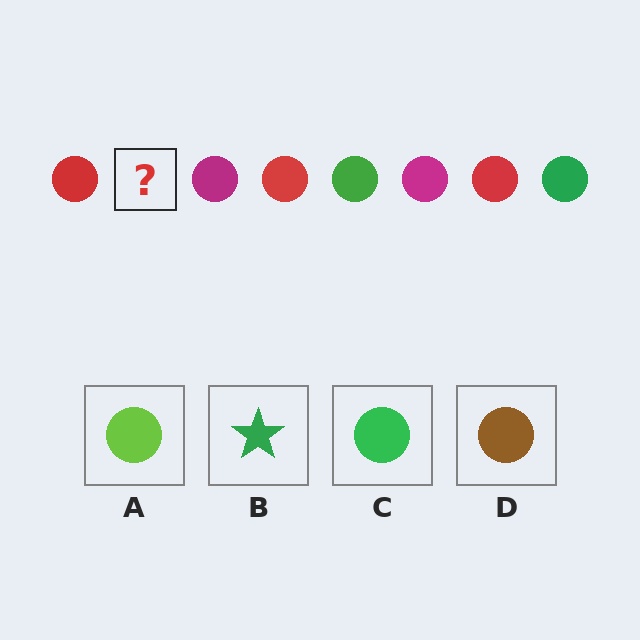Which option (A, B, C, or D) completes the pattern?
C.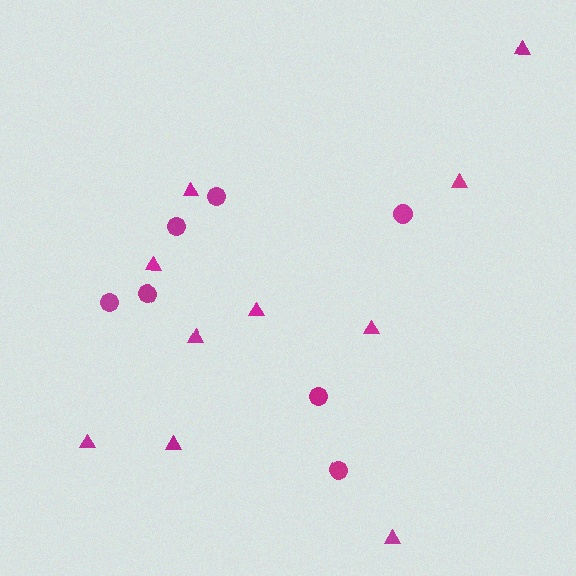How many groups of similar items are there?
There are 2 groups: one group of triangles (10) and one group of circles (7).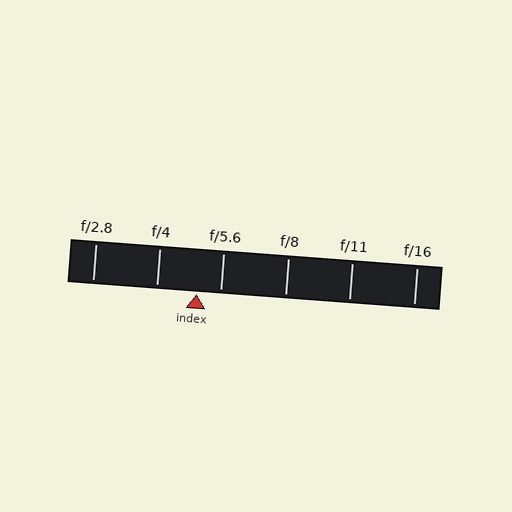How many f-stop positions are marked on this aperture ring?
There are 6 f-stop positions marked.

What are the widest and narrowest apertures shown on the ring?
The widest aperture shown is f/2.8 and the narrowest is f/16.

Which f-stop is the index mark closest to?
The index mark is closest to f/5.6.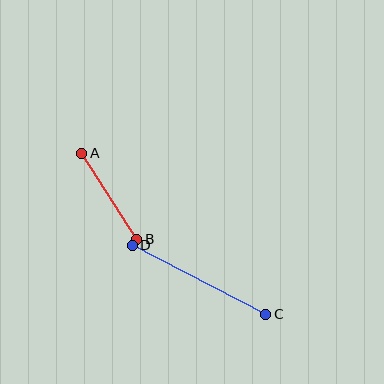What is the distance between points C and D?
The distance is approximately 150 pixels.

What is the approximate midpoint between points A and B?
The midpoint is at approximately (109, 196) pixels.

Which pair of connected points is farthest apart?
Points C and D are farthest apart.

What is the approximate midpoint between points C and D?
The midpoint is at approximately (199, 280) pixels.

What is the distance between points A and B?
The distance is approximately 102 pixels.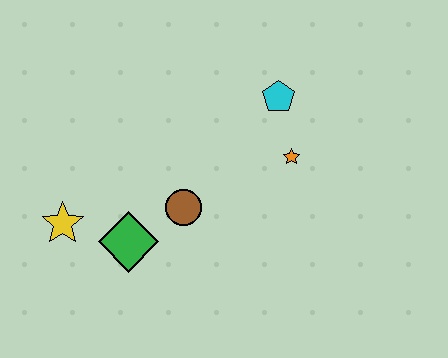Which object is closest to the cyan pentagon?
The orange star is closest to the cyan pentagon.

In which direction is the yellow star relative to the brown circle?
The yellow star is to the left of the brown circle.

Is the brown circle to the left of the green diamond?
No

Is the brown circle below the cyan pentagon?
Yes